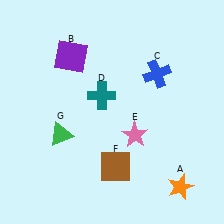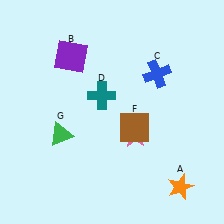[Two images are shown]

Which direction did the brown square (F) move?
The brown square (F) moved up.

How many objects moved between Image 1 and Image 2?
1 object moved between the two images.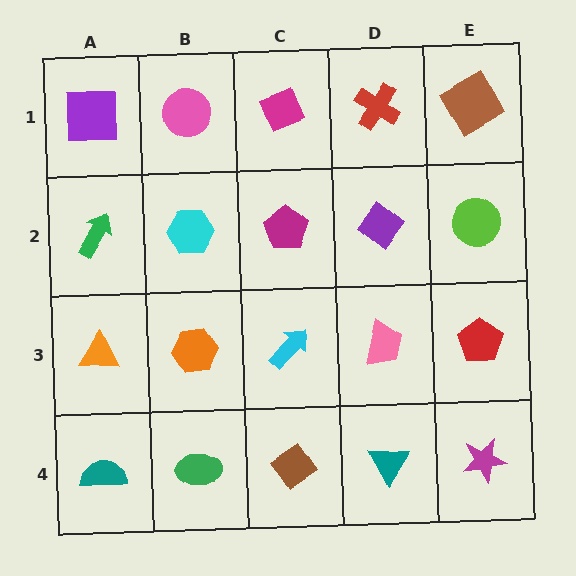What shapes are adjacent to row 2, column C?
A magenta diamond (row 1, column C), a cyan arrow (row 3, column C), a cyan hexagon (row 2, column B), a purple diamond (row 2, column D).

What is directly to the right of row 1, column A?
A pink circle.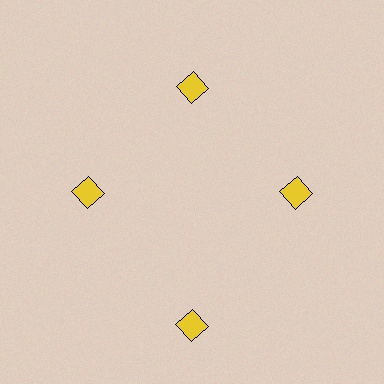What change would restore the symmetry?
The symmetry would be restored by moving it inward, back onto the ring so that all 4 diamonds sit at equal angles and equal distance from the center.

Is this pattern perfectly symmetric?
No. The 4 yellow diamonds are arranged in a ring, but one element near the 6 o'clock position is pushed outward from the center, breaking the 4-fold rotational symmetry.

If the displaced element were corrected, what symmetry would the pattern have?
It would have 4-fold rotational symmetry — the pattern would map onto itself every 90 degrees.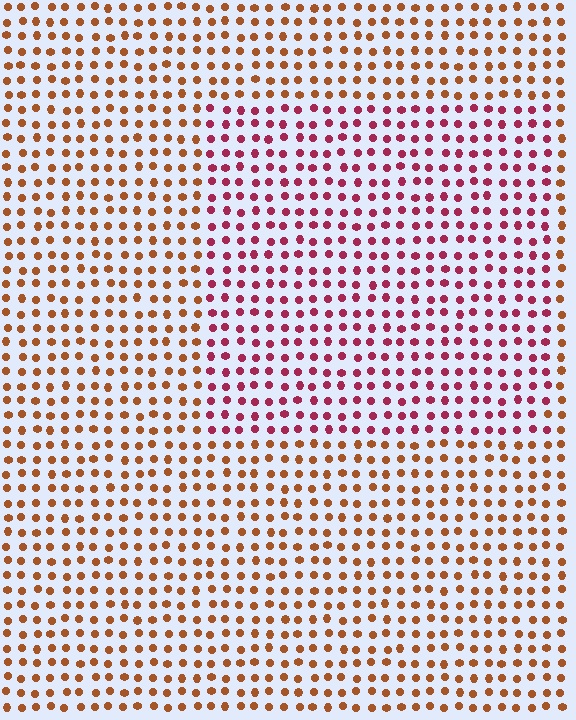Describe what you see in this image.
The image is filled with small brown elements in a uniform arrangement. A rectangle-shaped region is visible where the elements are tinted to a slightly different hue, forming a subtle color boundary.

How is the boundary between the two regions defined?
The boundary is defined purely by a slight shift in hue (about 43 degrees). Spacing, size, and orientation are identical on both sides.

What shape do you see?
I see a rectangle.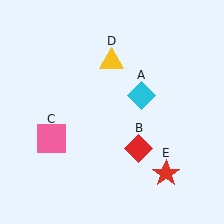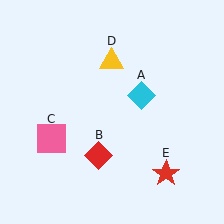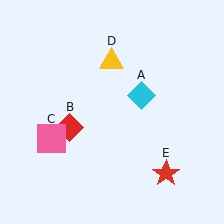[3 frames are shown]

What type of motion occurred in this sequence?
The red diamond (object B) rotated clockwise around the center of the scene.